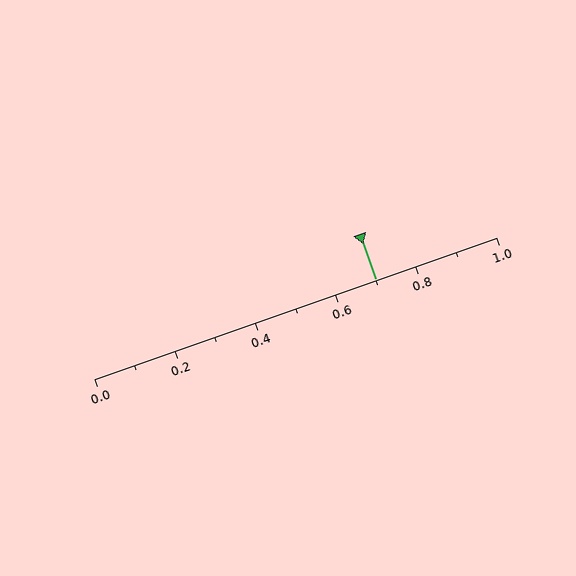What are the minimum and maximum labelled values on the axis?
The axis runs from 0.0 to 1.0.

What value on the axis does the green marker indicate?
The marker indicates approximately 0.7.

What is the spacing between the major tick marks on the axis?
The major ticks are spaced 0.2 apart.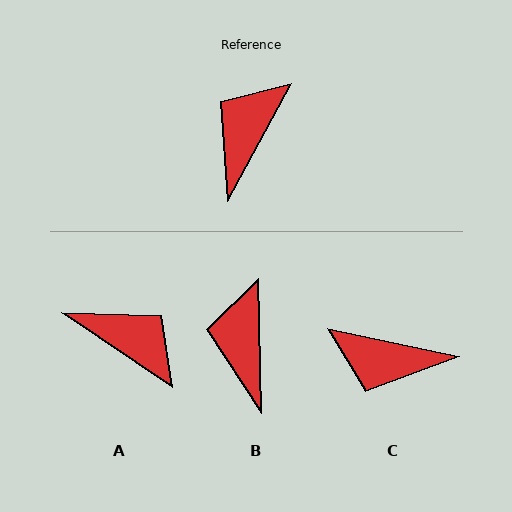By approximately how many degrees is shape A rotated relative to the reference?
Approximately 96 degrees clockwise.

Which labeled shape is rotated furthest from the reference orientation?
C, about 107 degrees away.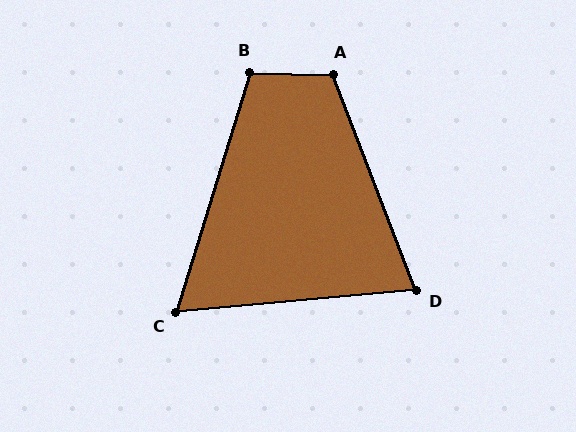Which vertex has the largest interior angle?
A, at approximately 112 degrees.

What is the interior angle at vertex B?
Approximately 106 degrees (obtuse).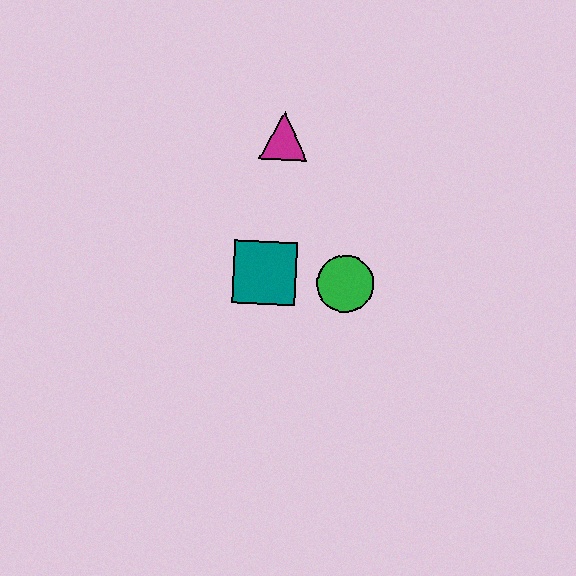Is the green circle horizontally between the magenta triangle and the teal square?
No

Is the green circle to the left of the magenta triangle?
No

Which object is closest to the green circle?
The teal square is closest to the green circle.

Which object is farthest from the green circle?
The magenta triangle is farthest from the green circle.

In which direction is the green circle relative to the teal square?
The green circle is to the right of the teal square.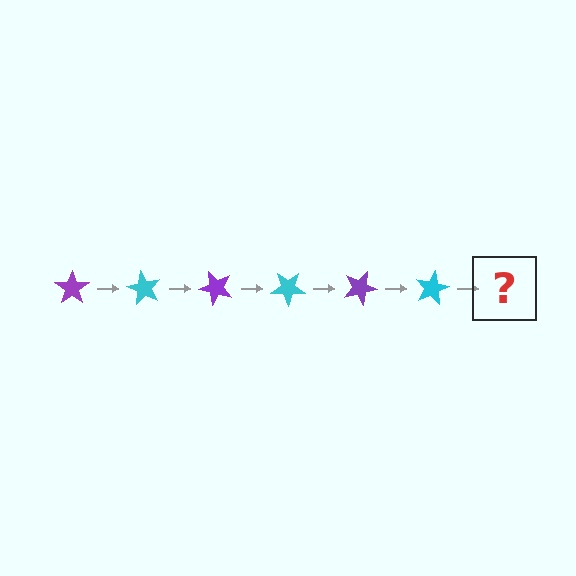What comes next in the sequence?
The next element should be a purple star, rotated 360 degrees from the start.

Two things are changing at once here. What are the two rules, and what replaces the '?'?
The two rules are that it rotates 60 degrees each step and the color cycles through purple and cyan. The '?' should be a purple star, rotated 360 degrees from the start.